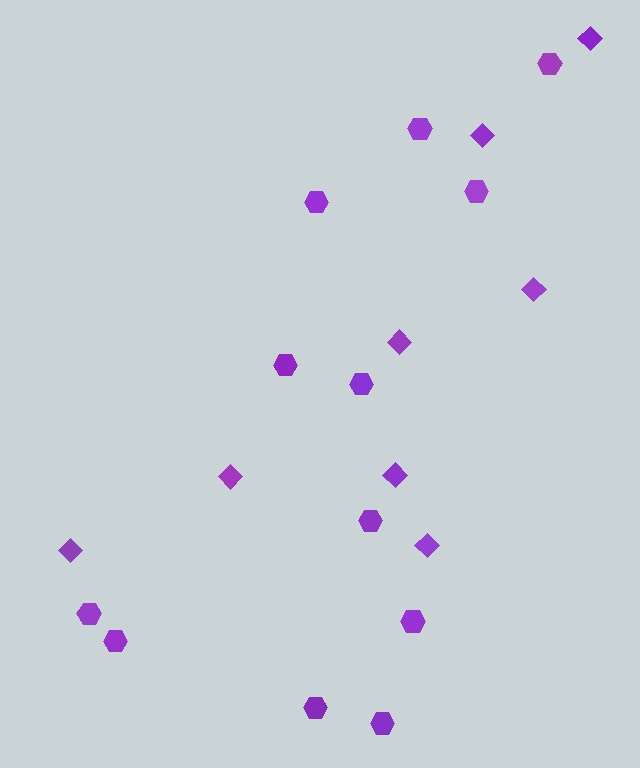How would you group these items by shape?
There are 2 groups: one group of diamonds (8) and one group of hexagons (12).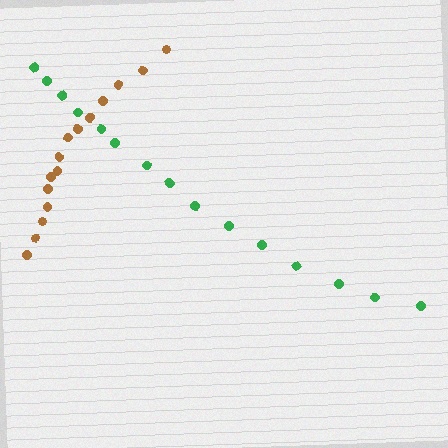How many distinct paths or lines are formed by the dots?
There are 2 distinct paths.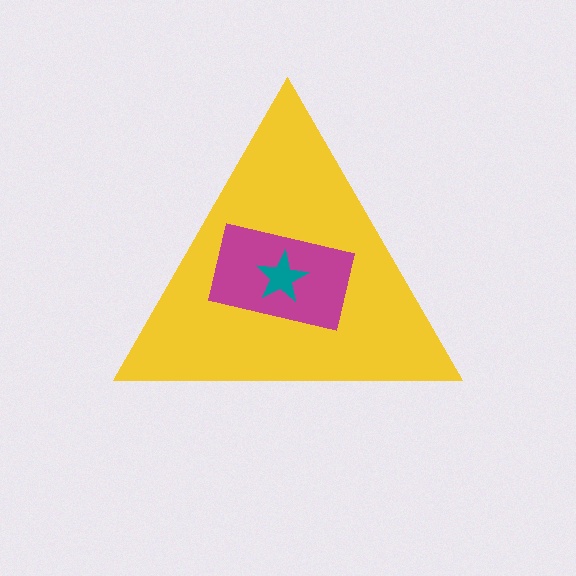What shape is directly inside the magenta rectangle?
The teal star.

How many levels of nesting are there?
3.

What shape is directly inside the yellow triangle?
The magenta rectangle.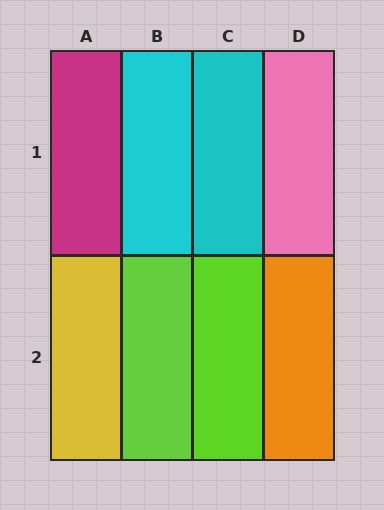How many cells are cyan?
2 cells are cyan.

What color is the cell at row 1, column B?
Cyan.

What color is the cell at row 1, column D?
Pink.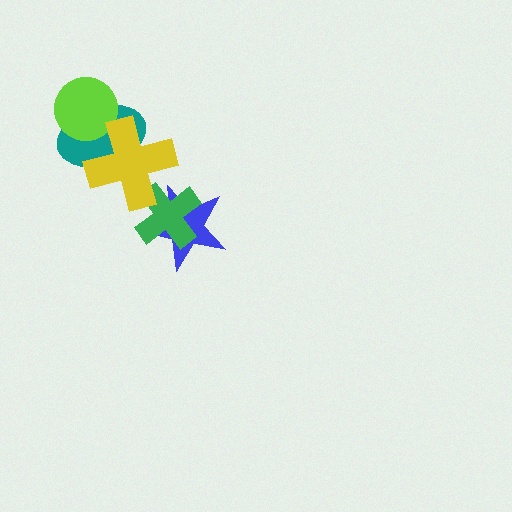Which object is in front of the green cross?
The yellow cross is in front of the green cross.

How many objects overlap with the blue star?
1 object overlaps with the blue star.